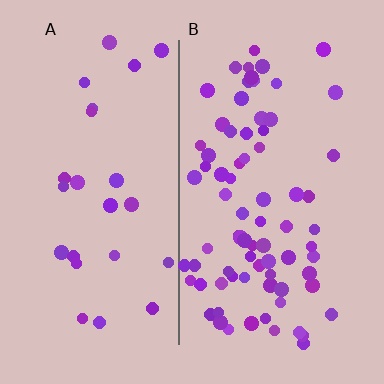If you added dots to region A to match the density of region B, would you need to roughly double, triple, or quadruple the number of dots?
Approximately triple.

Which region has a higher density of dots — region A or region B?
B (the right).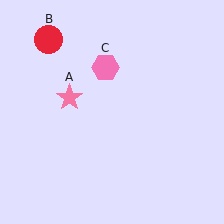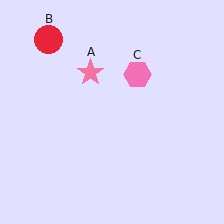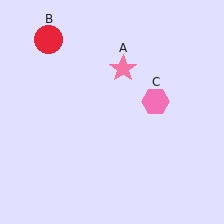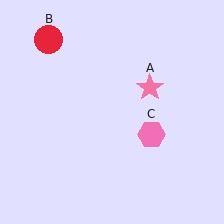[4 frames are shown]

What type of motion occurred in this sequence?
The pink star (object A), pink hexagon (object C) rotated clockwise around the center of the scene.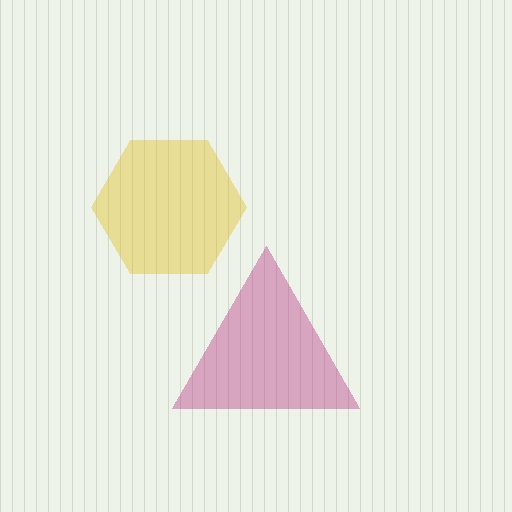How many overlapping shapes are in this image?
There are 2 overlapping shapes in the image.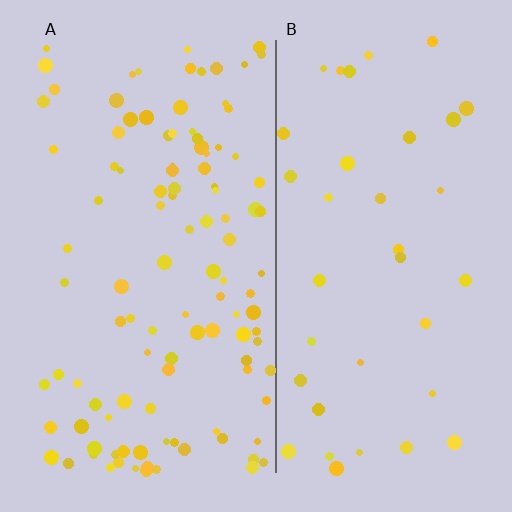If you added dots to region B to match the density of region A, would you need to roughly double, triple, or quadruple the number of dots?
Approximately triple.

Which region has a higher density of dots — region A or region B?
A (the left).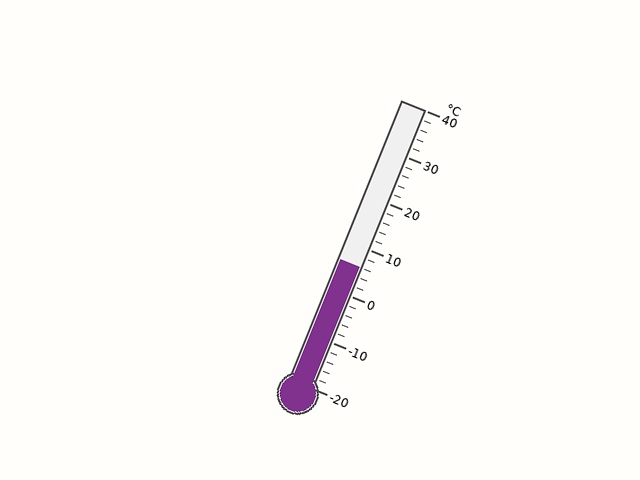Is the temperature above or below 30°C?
The temperature is below 30°C.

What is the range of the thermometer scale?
The thermometer scale ranges from -20°C to 40°C.